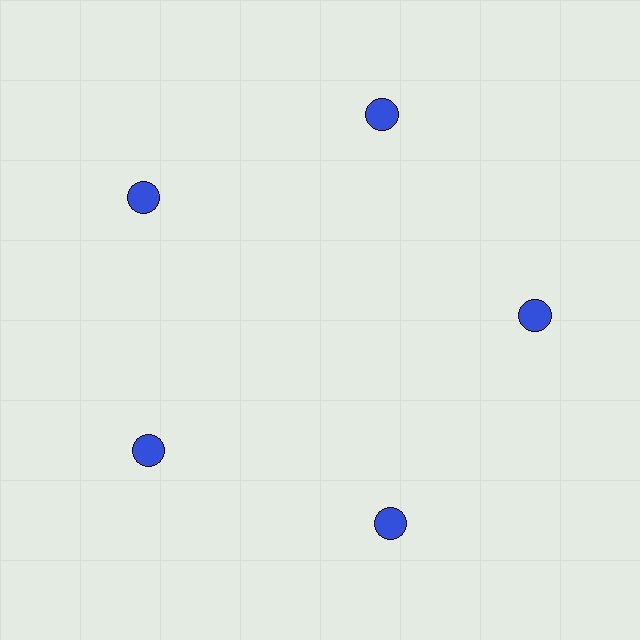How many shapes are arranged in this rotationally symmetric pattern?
There are 5 shapes, arranged in 5 groups of 1.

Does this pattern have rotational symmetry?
Yes, this pattern has 5-fold rotational symmetry. It looks the same after rotating 72 degrees around the center.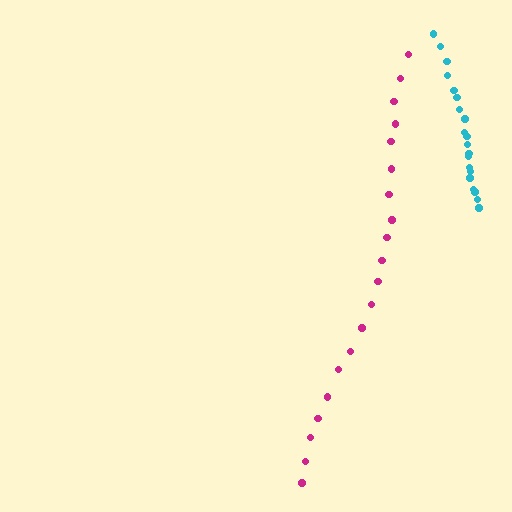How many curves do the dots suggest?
There are 2 distinct paths.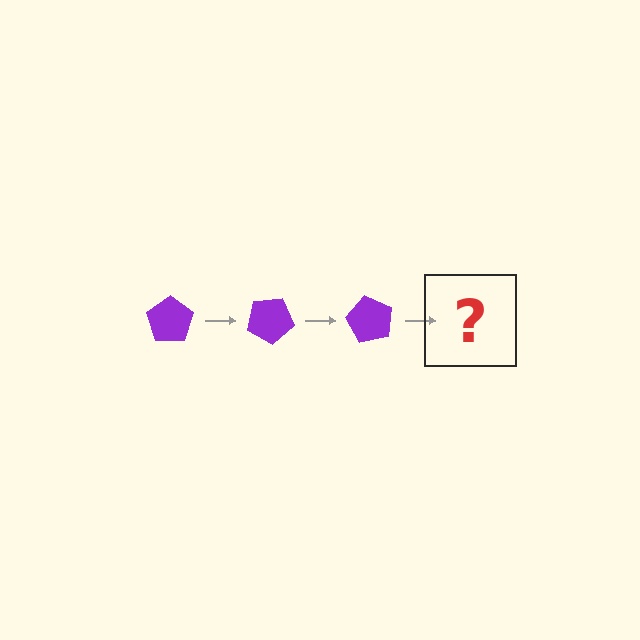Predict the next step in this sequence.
The next step is a purple pentagon rotated 90 degrees.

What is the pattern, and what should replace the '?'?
The pattern is that the pentagon rotates 30 degrees each step. The '?' should be a purple pentagon rotated 90 degrees.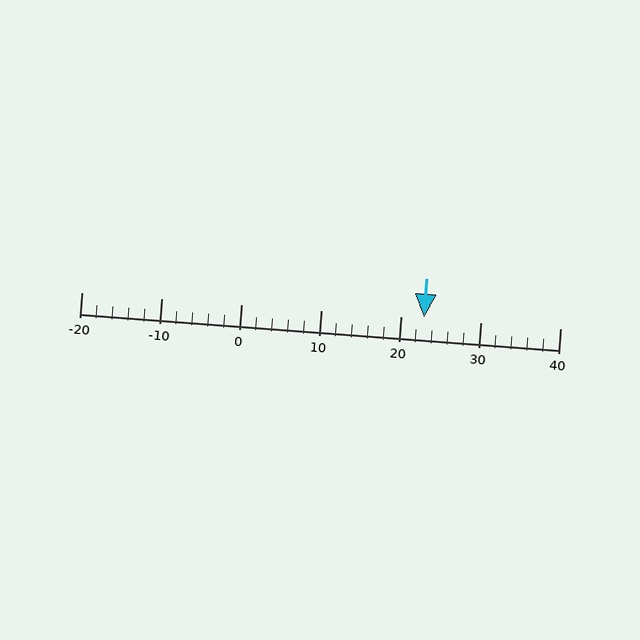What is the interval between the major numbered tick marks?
The major tick marks are spaced 10 units apart.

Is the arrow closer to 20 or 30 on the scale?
The arrow is closer to 20.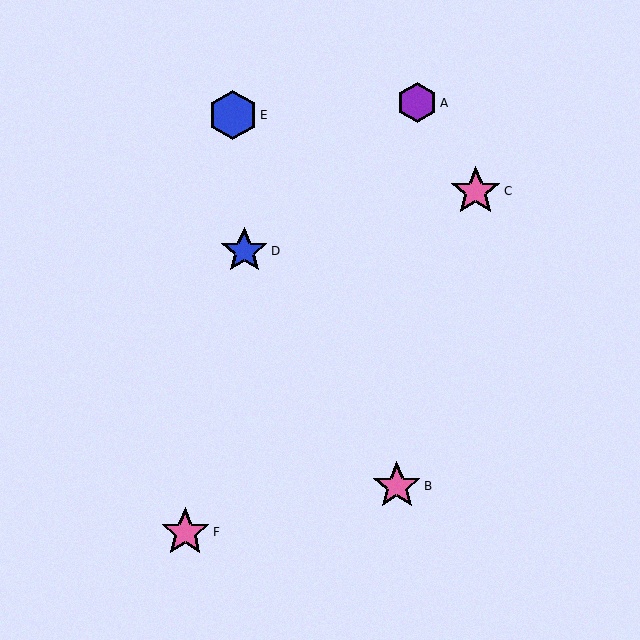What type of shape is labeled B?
Shape B is a pink star.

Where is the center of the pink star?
The center of the pink star is at (397, 486).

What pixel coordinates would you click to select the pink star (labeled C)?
Click at (476, 191) to select the pink star C.